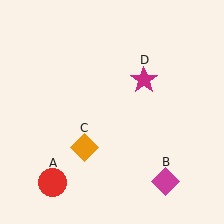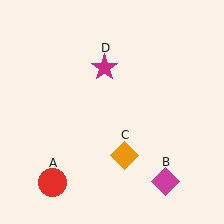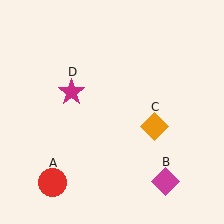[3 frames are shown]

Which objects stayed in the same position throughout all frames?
Red circle (object A) and magenta diamond (object B) remained stationary.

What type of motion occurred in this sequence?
The orange diamond (object C), magenta star (object D) rotated counterclockwise around the center of the scene.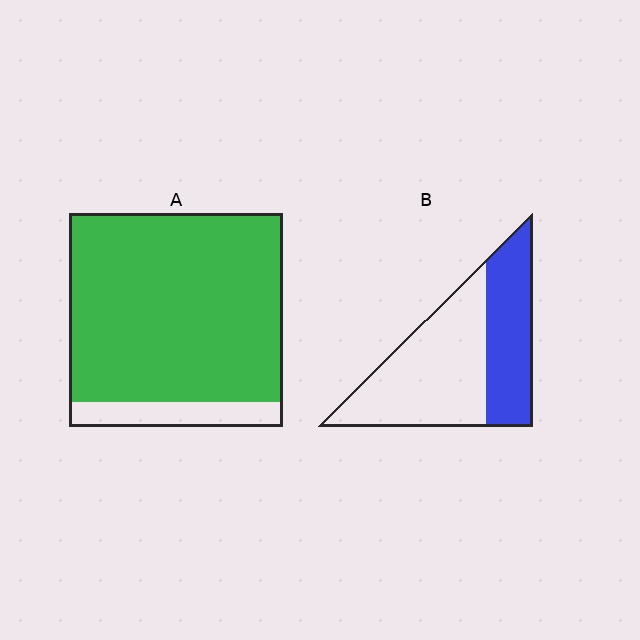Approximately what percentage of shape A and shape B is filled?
A is approximately 90% and B is approximately 40%.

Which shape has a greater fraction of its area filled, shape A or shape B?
Shape A.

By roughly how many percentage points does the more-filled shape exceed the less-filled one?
By roughly 50 percentage points (A over B).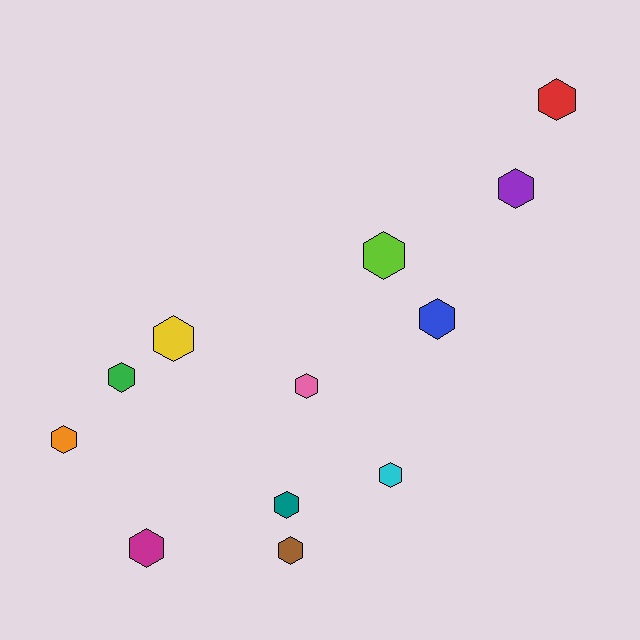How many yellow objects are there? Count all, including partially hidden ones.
There is 1 yellow object.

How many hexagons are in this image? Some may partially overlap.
There are 12 hexagons.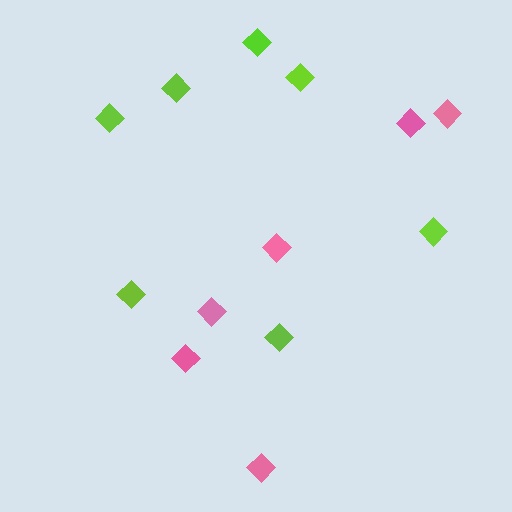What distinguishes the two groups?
There are 2 groups: one group of pink diamonds (6) and one group of lime diamonds (7).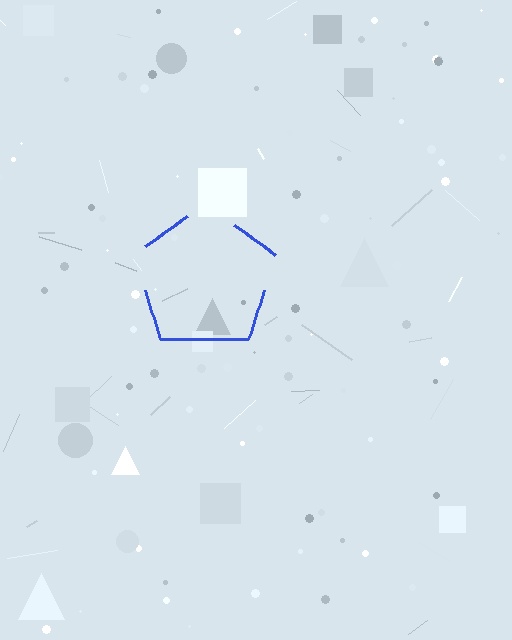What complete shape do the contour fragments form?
The contour fragments form a pentagon.